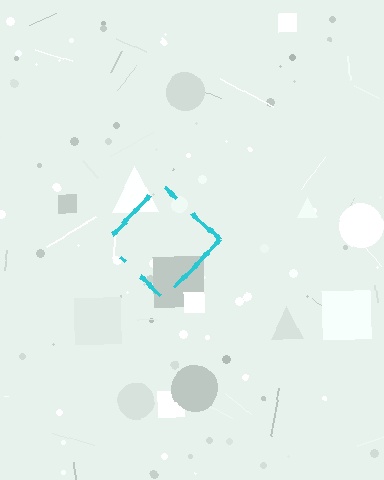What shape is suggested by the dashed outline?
The dashed outline suggests a diamond.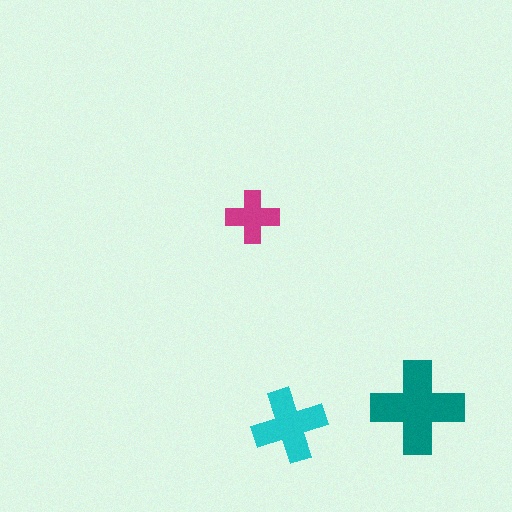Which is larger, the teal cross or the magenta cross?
The teal one.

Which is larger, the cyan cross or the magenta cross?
The cyan one.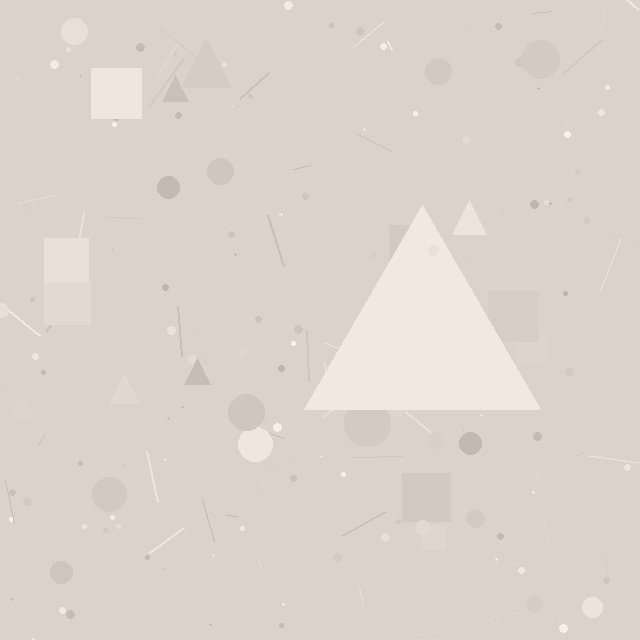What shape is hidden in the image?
A triangle is hidden in the image.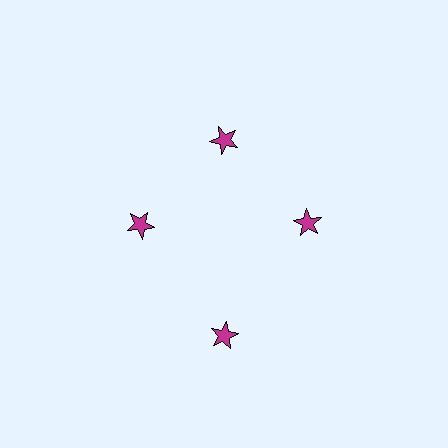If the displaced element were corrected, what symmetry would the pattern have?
It would have 4-fold rotational symmetry — the pattern would map onto itself every 90 degrees.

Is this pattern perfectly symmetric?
No. The 4 magenta stars are arranged in a ring, but one element near the 6 o'clock position is pushed outward from the center, breaking the 4-fold rotational symmetry.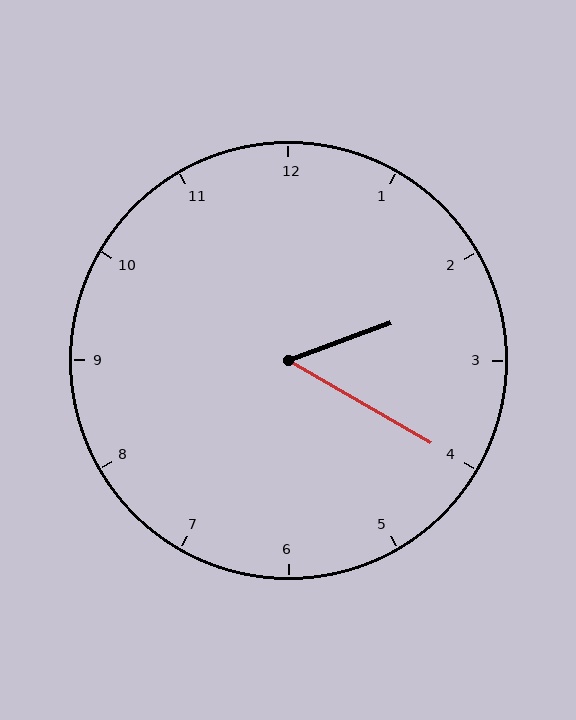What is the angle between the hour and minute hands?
Approximately 50 degrees.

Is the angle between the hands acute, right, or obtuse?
It is acute.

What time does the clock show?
2:20.